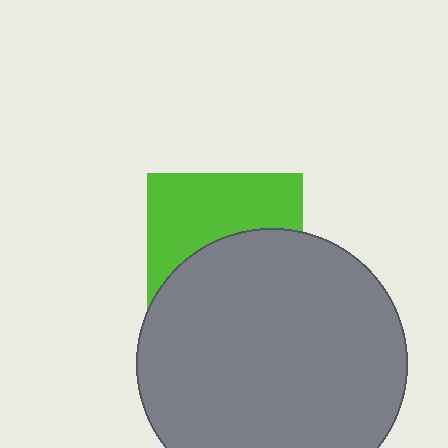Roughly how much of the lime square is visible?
About half of it is visible (roughly 47%).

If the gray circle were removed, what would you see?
You would see the complete lime square.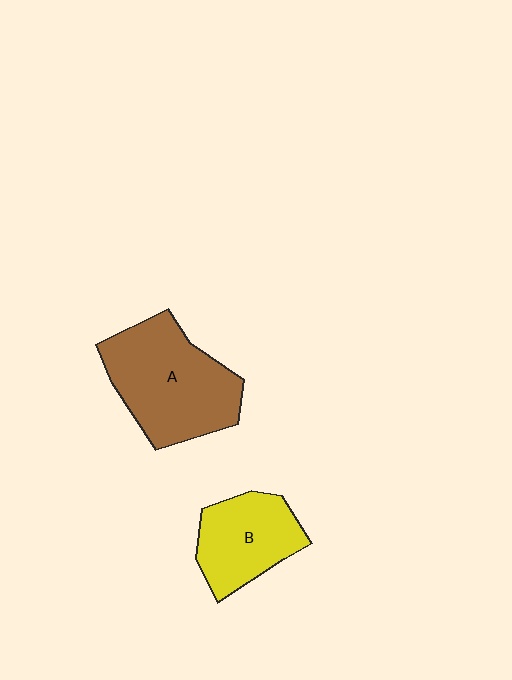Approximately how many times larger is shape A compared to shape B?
Approximately 1.5 times.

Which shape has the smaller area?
Shape B (yellow).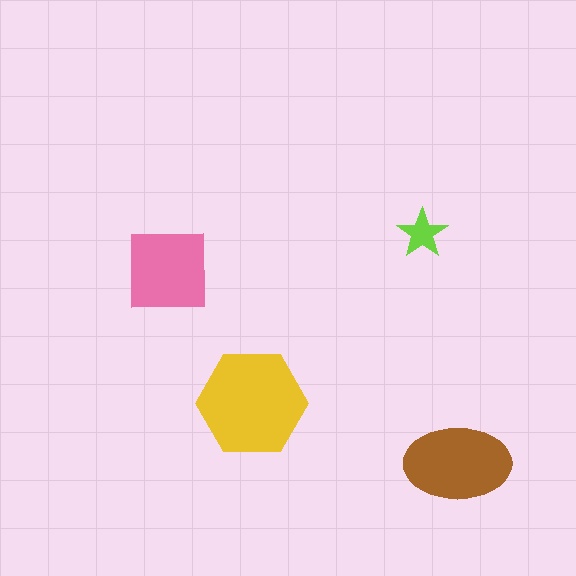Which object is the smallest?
The lime star.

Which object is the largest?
The yellow hexagon.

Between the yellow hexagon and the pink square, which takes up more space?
The yellow hexagon.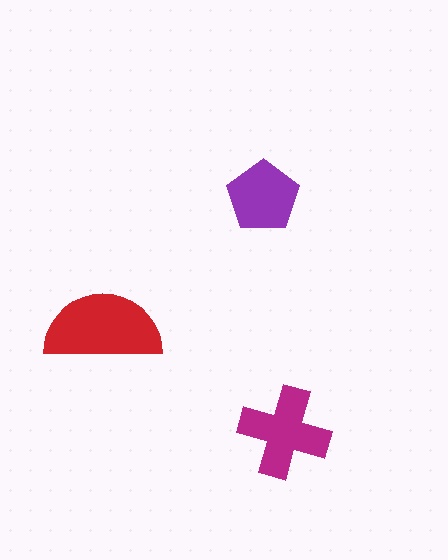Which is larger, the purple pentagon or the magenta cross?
The magenta cross.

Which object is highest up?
The purple pentagon is topmost.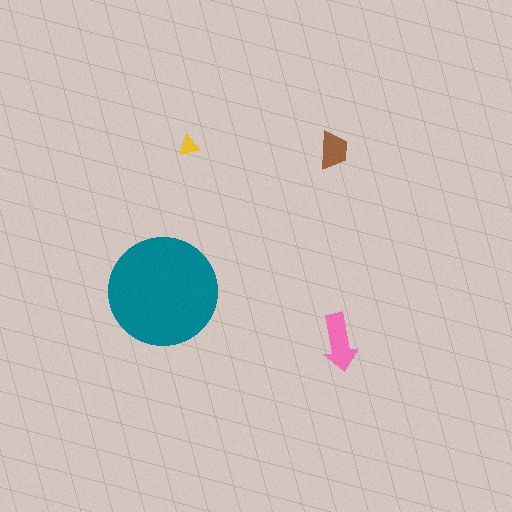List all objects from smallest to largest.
The yellow triangle, the brown trapezoid, the pink arrow, the teal circle.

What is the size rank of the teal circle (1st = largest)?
1st.